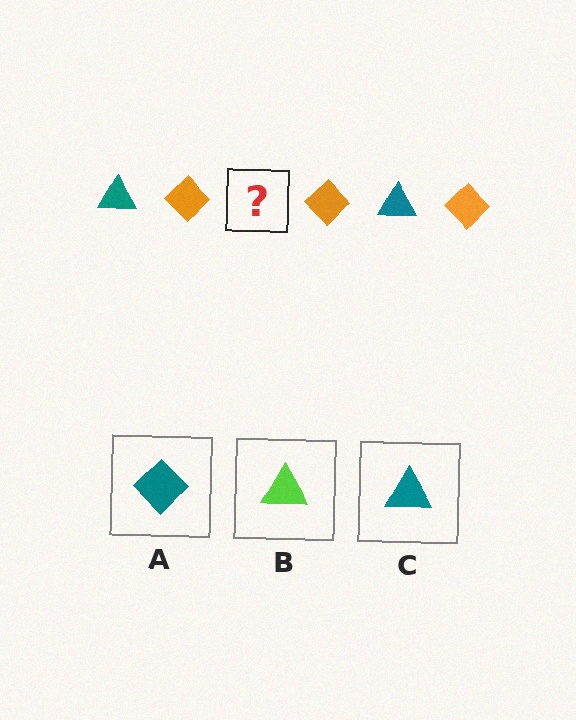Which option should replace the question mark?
Option C.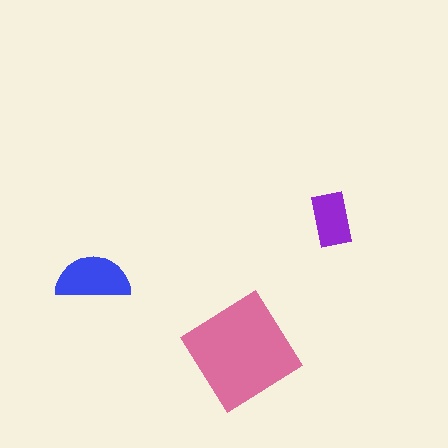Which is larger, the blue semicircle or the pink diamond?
The pink diamond.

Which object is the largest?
The pink diamond.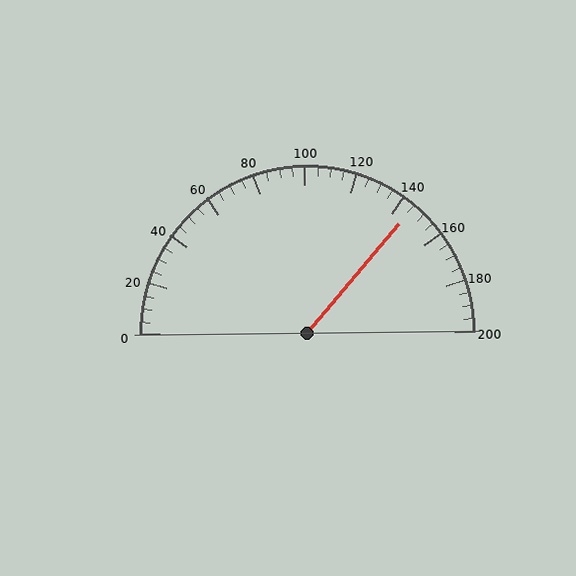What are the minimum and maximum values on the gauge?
The gauge ranges from 0 to 200.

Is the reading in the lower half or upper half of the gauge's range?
The reading is in the upper half of the range (0 to 200).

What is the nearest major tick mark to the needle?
The nearest major tick mark is 140.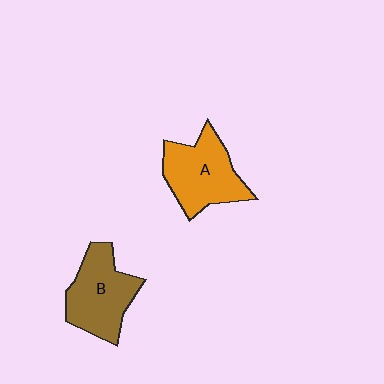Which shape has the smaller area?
Shape B (brown).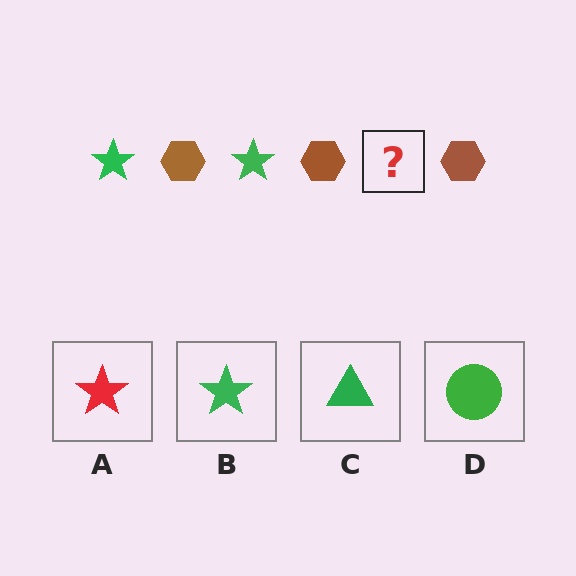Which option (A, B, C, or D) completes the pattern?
B.